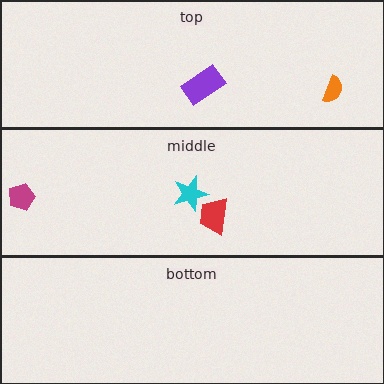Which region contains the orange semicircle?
The top region.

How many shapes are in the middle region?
3.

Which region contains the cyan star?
The middle region.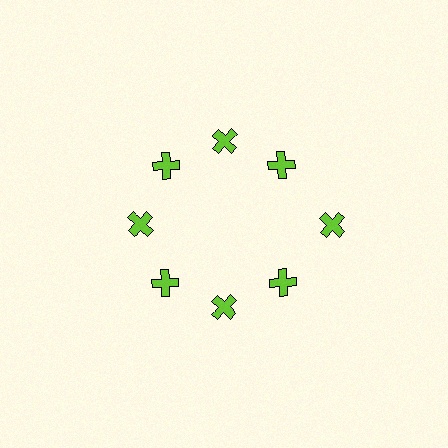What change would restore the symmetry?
The symmetry would be restored by moving it inward, back onto the ring so that all 8 crosses sit at equal angles and equal distance from the center.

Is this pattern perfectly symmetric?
No. The 8 lime crosses are arranged in a ring, but one element near the 3 o'clock position is pushed outward from the center, breaking the 8-fold rotational symmetry.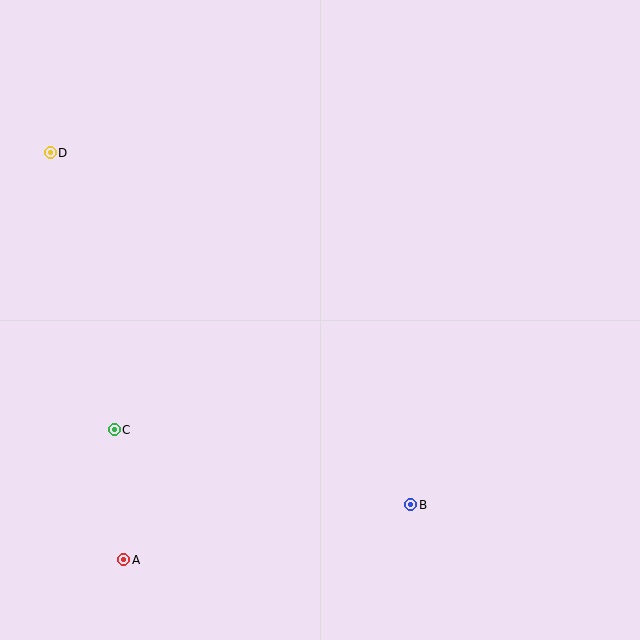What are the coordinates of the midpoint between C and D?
The midpoint between C and D is at (82, 291).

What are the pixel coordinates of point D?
Point D is at (50, 153).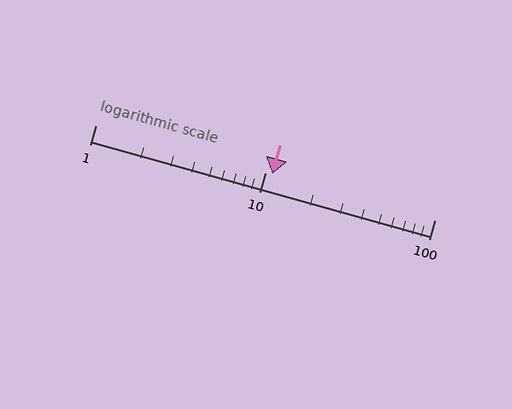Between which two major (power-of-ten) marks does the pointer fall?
The pointer is between 10 and 100.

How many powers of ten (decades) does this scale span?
The scale spans 2 decades, from 1 to 100.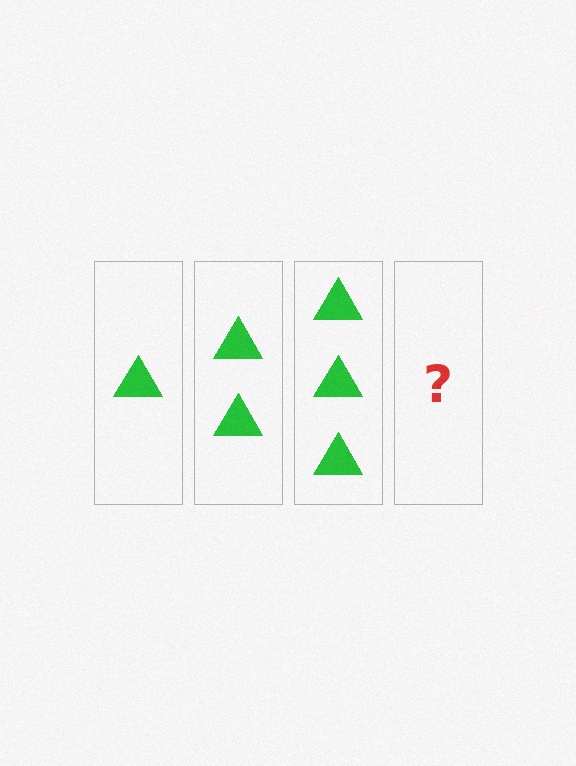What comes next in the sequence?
The next element should be 4 triangles.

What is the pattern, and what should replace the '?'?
The pattern is that each step adds one more triangle. The '?' should be 4 triangles.